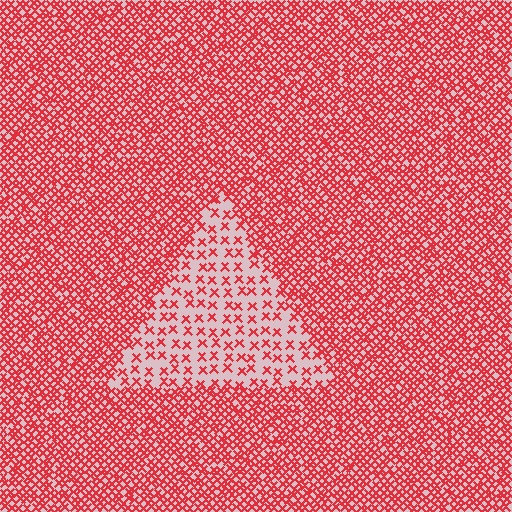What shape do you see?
I see a triangle.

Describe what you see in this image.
The image contains small red elements arranged at two different densities. A triangle-shaped region is visible where the elements are less densely packed than the surrounding area.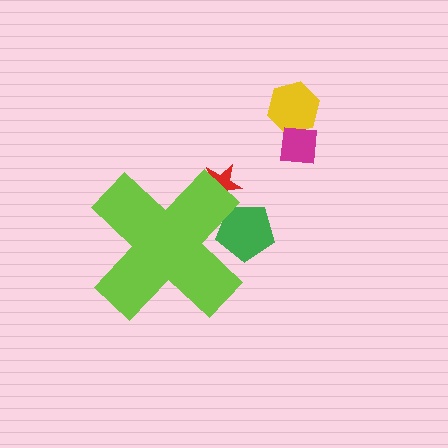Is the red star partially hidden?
Yes, the red star is partially hidden behind the lime cross.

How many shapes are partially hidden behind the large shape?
2 shapes are partially hidden.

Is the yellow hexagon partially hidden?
No, the yellow hexagon is fully visible.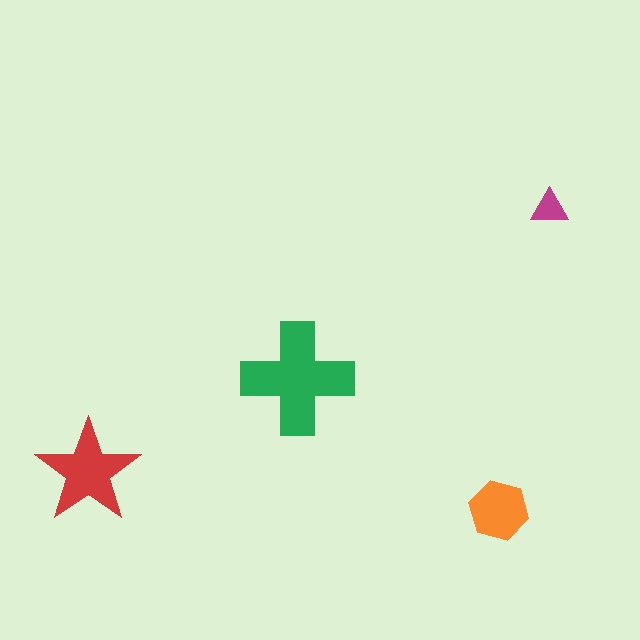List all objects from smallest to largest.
The magenta triangle, the orange hexagon, the red star, the green cross.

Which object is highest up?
The magenta triangle is topmost.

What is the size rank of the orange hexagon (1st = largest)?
3rd.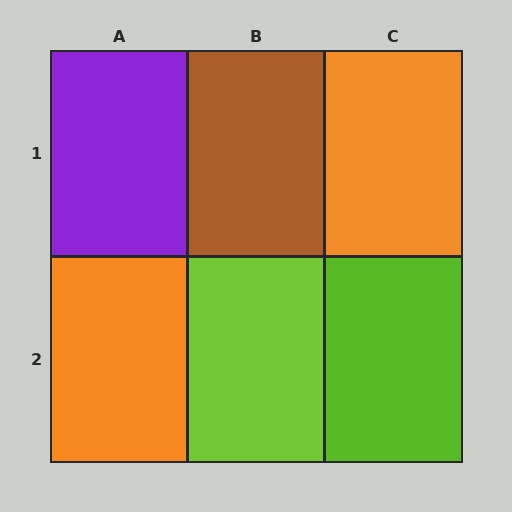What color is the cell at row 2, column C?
Lime.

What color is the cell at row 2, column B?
Lime.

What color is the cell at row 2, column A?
Orange.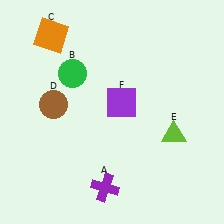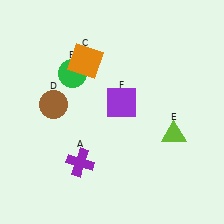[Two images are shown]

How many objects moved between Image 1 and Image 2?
2 objects moved between the two images.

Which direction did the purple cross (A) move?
The purple cross (A) moved up.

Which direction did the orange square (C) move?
The orange square (C) moved right.